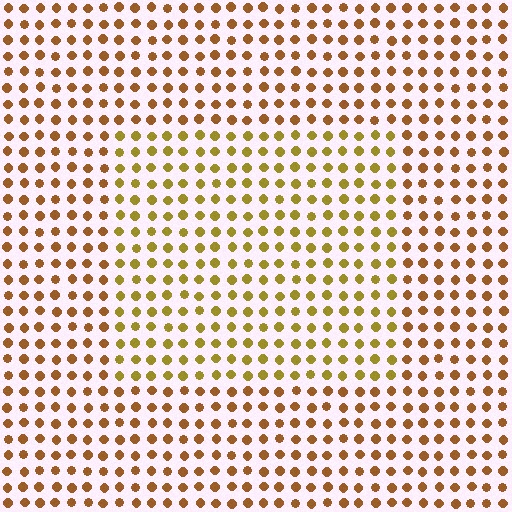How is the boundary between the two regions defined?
The boundary is defined purely by a slight shift in hue (about 26 degrees). Spacing, size, and orientation are identical on both sides.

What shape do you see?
I see a rectangle.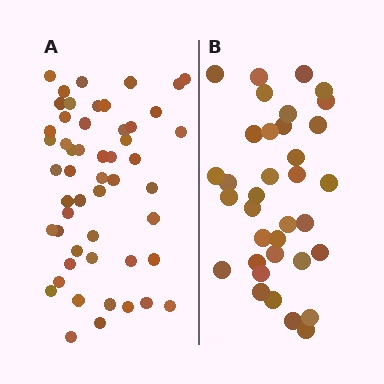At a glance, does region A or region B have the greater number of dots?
Region A (the left region) has more dots.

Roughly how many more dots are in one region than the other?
Region A has approximately 15 more dots than region B.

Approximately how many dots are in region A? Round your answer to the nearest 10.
About 50 dots. (The exact count is 52, which rounds to 50.)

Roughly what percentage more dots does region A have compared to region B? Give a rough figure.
About 50% more.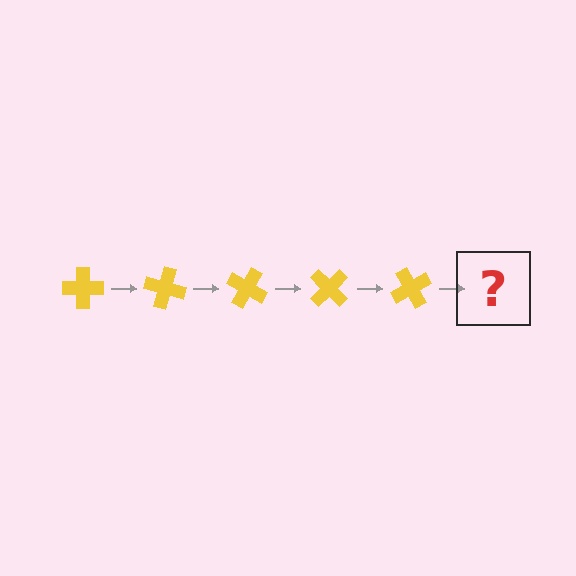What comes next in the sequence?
The next element should be a yellow cross rotated 75 degrees.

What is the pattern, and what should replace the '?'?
The pattern is that the cross rotates 15 degrees each step. The '?' should be a yellow cross rotated 75 degrees.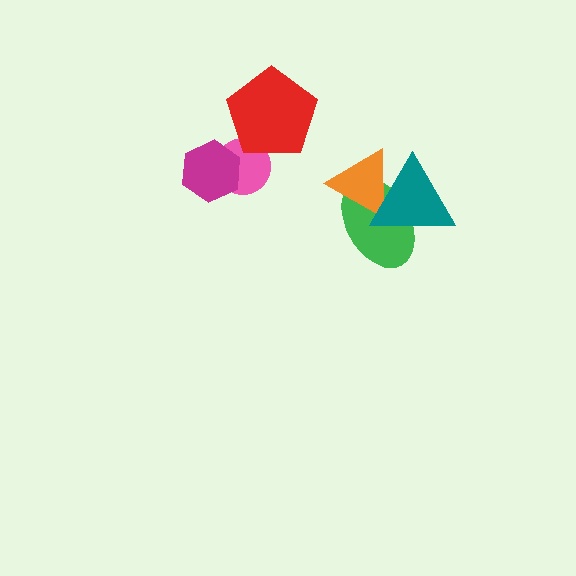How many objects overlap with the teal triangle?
2 objects overlap with the teal triangle.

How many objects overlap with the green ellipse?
2 objects overlap with the green ellipse.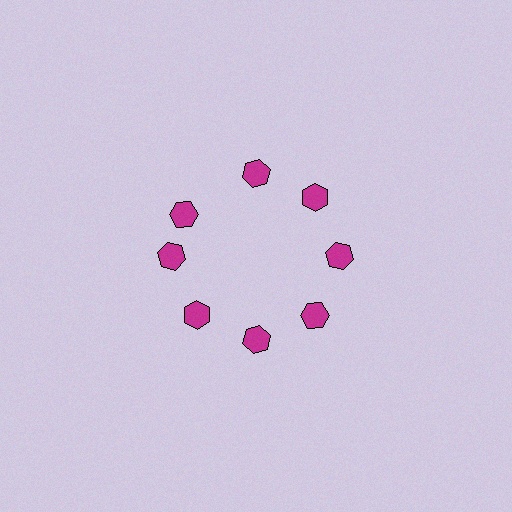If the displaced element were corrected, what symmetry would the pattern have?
It would have 8-fold rotational symmetry — the pattern would map onto itself every 45 degrees.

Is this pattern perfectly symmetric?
No. The 8 magenta hexagons are arranged in a ring, but one element near the 10 o'clock position is rotated out of alignment along the ring, breaking the 8-fold rotational symmetry.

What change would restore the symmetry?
The symmetry would be restored by rotating it back into even spacing with its neighbors so that all 8 hexagons sit at equal angles and equal distance from the center.